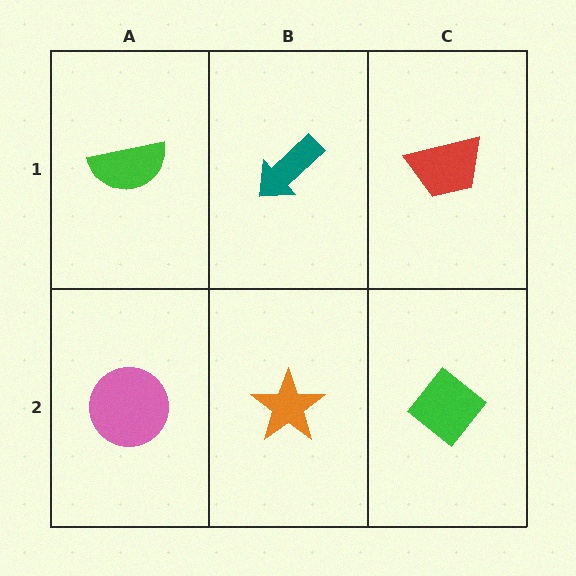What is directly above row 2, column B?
A teal arrow.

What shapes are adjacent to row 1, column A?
A pink circle (row 2, column A), a teal arrow (row 1, column B).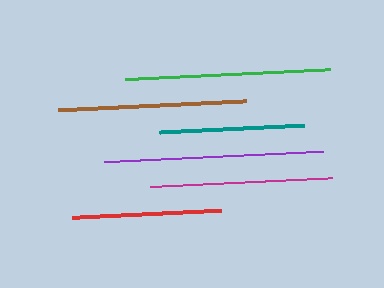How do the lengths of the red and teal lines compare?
The red and teal lines are approximately the same length.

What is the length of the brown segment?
The brown segment is approximately 188 pixels long.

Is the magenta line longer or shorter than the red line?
The magenta line is longer than the red line.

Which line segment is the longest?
The purple line is the longest at approximately 219 pixels.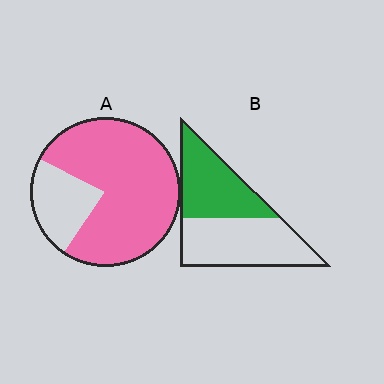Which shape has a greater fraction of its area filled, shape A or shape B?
Shape A.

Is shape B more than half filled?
No.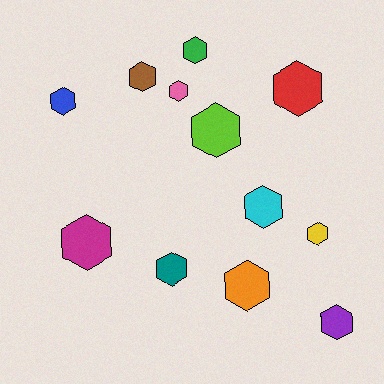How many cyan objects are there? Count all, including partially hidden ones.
There is 1 cyan object.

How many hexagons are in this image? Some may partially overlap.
There are 12 hexagons.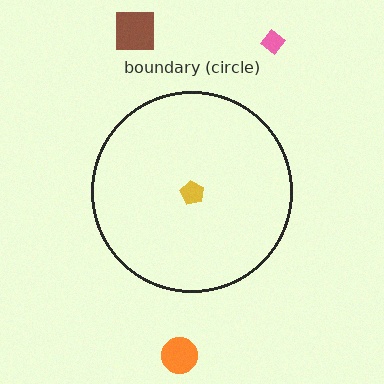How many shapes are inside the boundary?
1 inside, 3 outside.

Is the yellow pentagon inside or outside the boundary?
Inside.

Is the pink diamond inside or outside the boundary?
Outside.